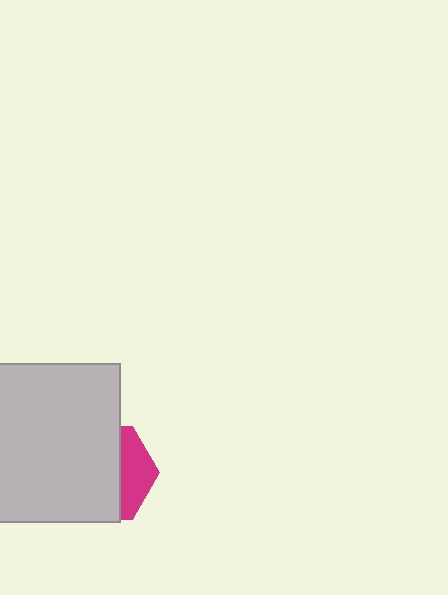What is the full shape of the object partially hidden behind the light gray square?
The partially hidden object is a magenta hexagon.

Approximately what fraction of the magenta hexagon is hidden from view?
Roughly 70% of the magenta hexagon is hidden behind the light gray square.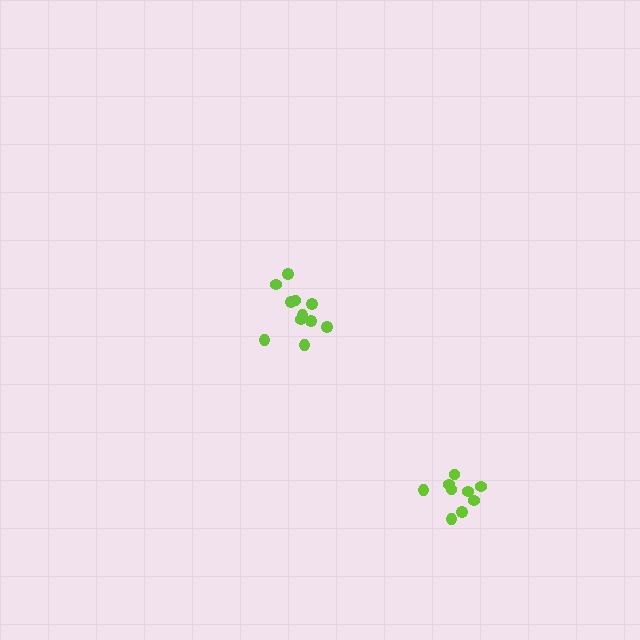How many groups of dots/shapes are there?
There are 2 groups.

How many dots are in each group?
Group 1: 11 dots, Group 2: 9 dots (20 total).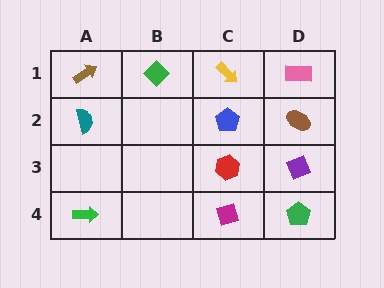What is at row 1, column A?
A brown arrow.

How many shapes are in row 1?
4 shapes.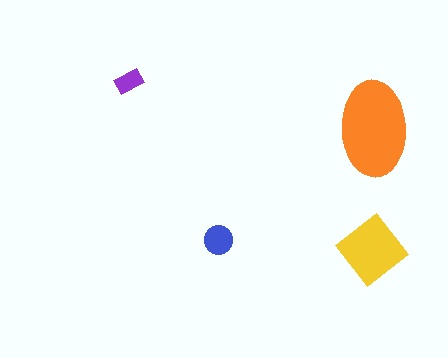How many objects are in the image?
There are 4 objects in the image.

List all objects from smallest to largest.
The purple rectangle, the blue circle, the yellow diamond, the orange ellipse.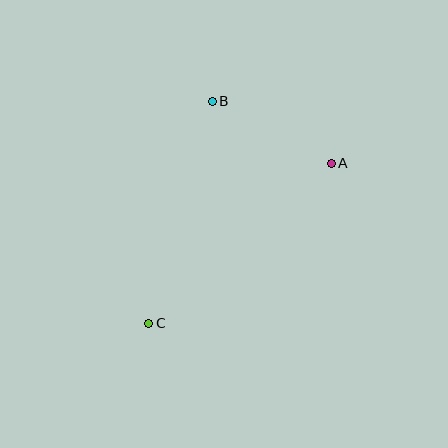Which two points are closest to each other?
Points A and B are closest to each other.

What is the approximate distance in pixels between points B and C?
The distance between B and C is approximately 231 pixels.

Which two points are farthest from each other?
Points A and C are farthest from each other.